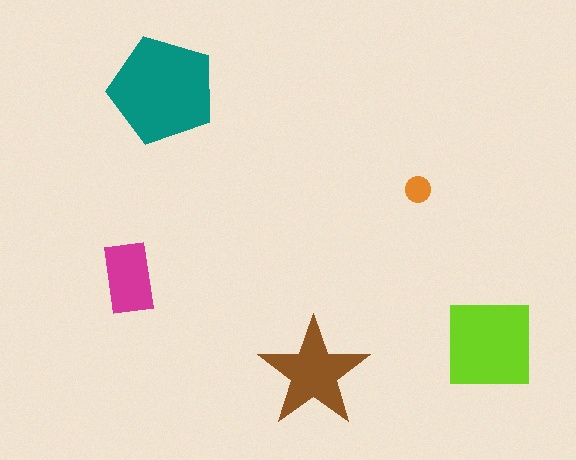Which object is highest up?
The teal pentagon is topmost.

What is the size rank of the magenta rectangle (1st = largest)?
4th.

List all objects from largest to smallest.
The teal pentagon, the lime square, the brown star, the magenta rectangle, the orange circle.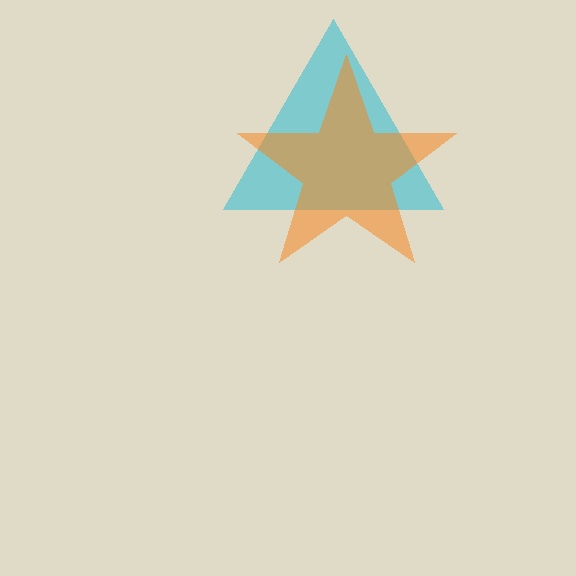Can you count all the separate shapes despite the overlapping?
Yes, there are 2 separate shapes.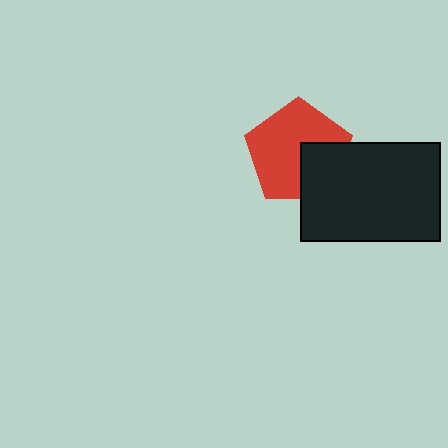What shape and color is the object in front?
The object in front is a black rectangle.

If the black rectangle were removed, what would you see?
You would see the complete red pentagon.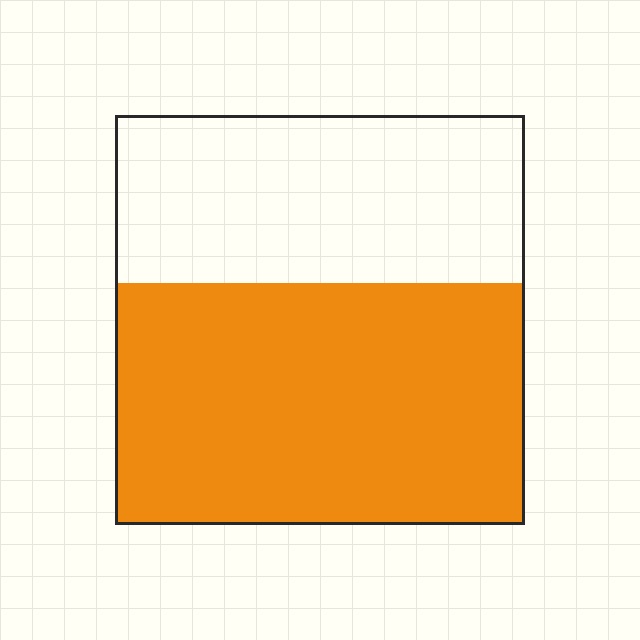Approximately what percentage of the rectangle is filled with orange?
Approximately 60%.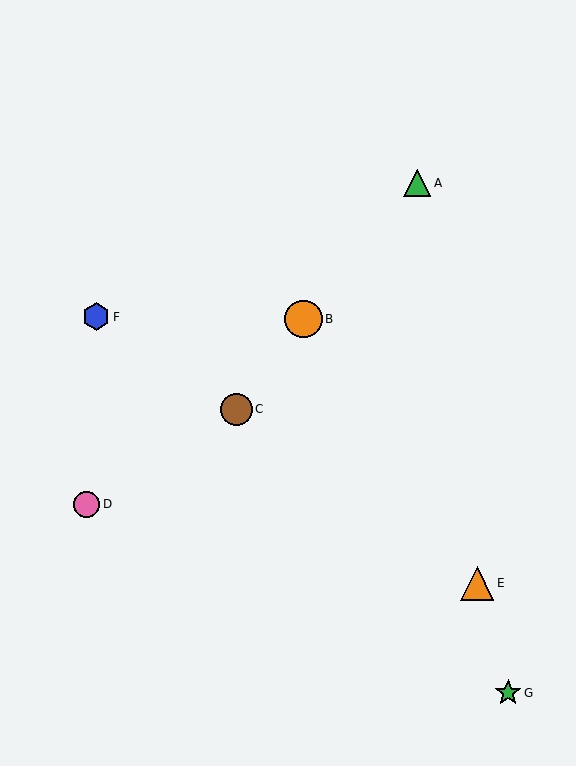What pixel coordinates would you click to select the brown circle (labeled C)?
Click at (236, 409) to select the brown circle C.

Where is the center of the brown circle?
The center of the brown circle is at (236, 409).